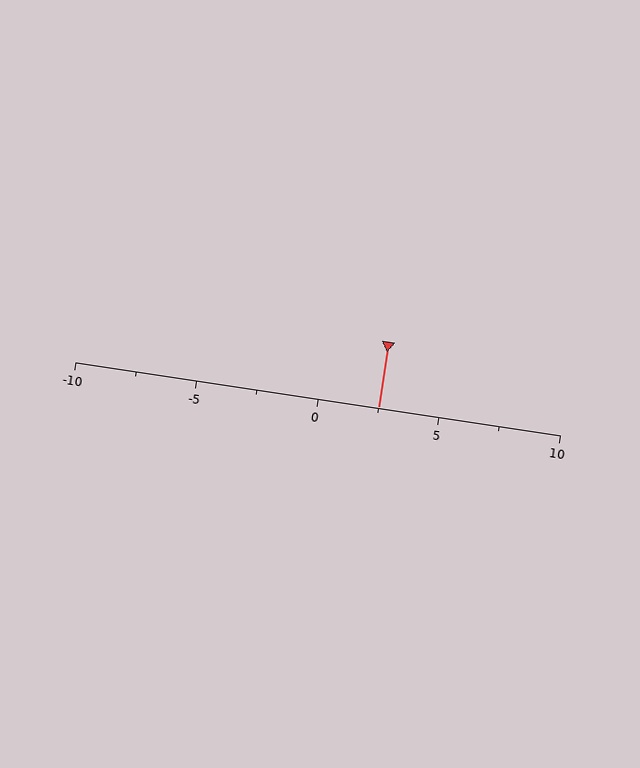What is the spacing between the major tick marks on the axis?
The major ticks are spaced 5 apart.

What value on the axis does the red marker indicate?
The marker indicates approximately 2.5.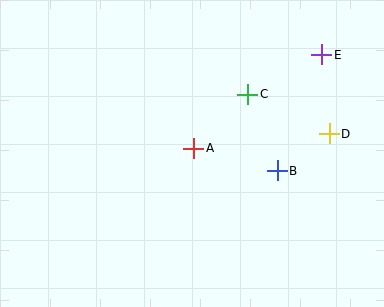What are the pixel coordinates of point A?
Point A is at (194, 148).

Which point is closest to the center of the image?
Point A at (194, 148) is closest to the center.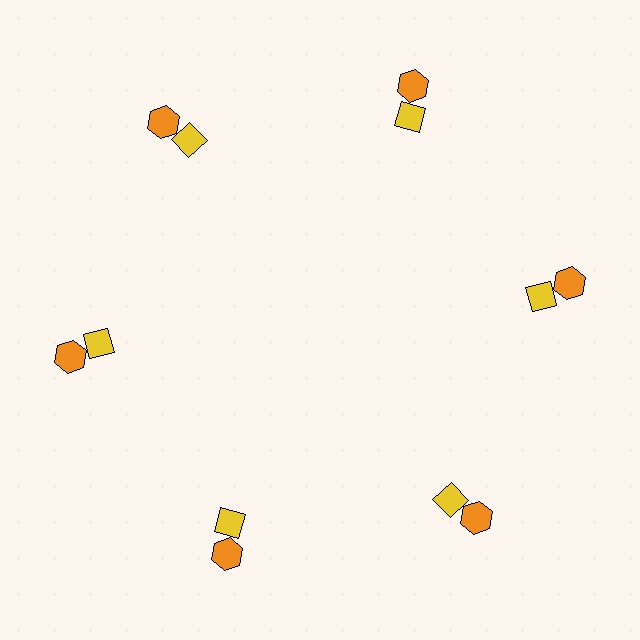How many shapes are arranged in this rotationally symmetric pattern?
There are 12 shapes, arranged in 6 groups of 2.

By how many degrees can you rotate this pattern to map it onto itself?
The pattern maps onto itself every 60 degrees of rotation.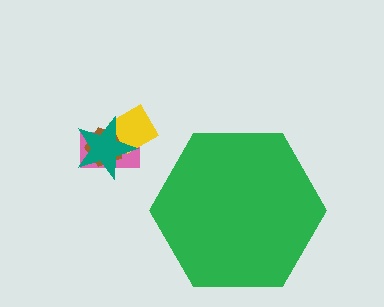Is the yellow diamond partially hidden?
No, the yellow diamond is fully visible.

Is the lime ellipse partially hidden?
Yes, the lime ellipse is partially hidden behind the green hexagon.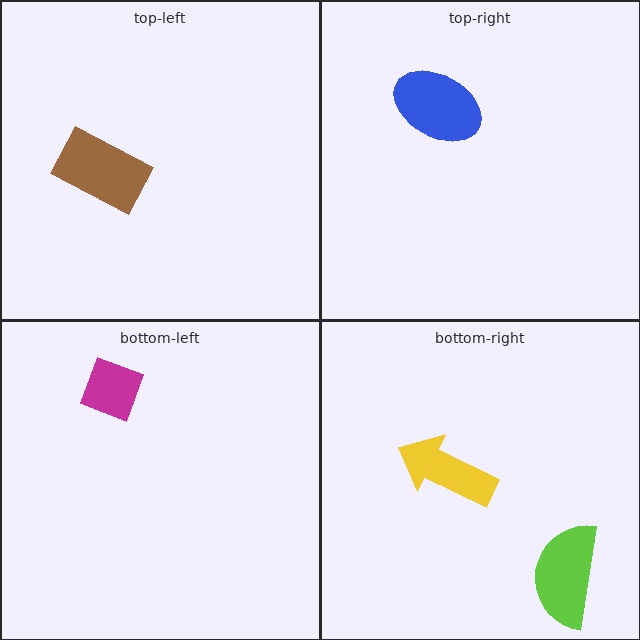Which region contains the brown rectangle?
The top-left region.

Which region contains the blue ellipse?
The top-right region.